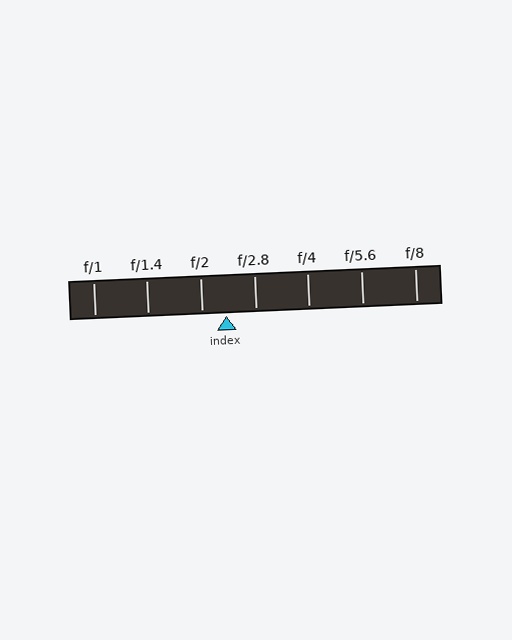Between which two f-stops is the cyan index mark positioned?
The index mark is between f/2 and f/2.8.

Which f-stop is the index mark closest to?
The index mark is closest to f/2.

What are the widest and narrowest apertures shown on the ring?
The widest aperture shown is f/1 and the narrowest is f/8.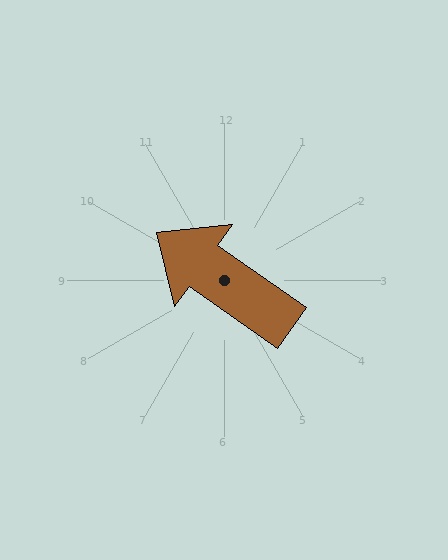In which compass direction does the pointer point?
Northwest.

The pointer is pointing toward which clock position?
Roughly 10 o'clock.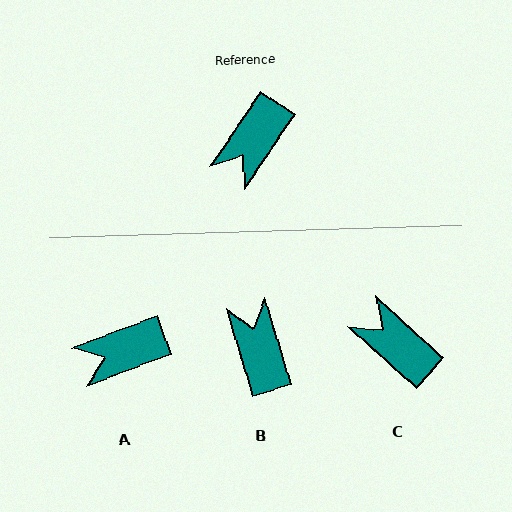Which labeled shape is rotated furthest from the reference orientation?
B, about 129 degrees away.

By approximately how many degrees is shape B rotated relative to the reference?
Approximately 129 degrees clockwise.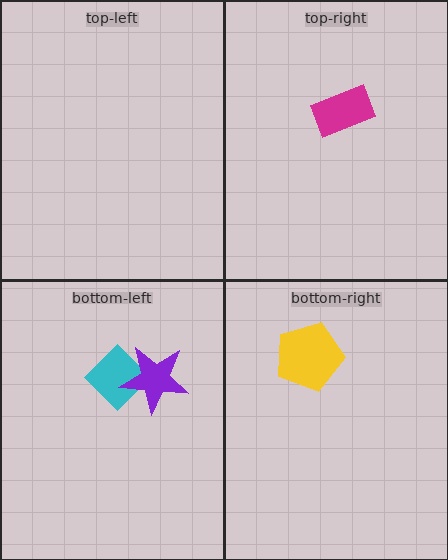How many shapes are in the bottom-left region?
2.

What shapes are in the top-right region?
The magenta rectangle.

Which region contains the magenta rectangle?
The top-right region.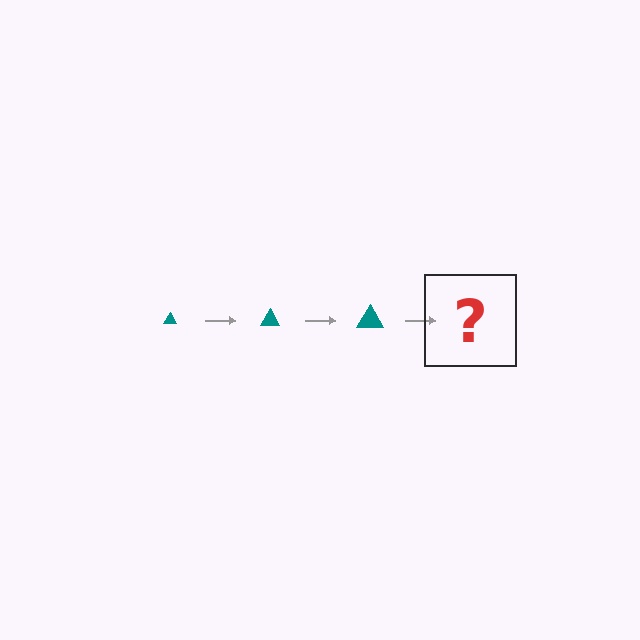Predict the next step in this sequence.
The next step is a teal triangle, larger than the previous one.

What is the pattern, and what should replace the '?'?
The pattern is that the triangle gets progressively larger each step. The '?' should be a teal triangle, larger than the previous one.